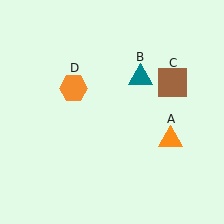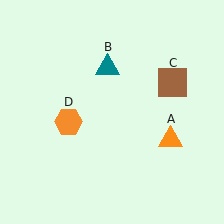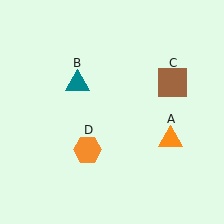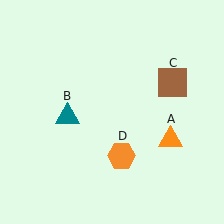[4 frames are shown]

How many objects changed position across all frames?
2 objects changed position: teal triangle (object B), orange hexagon (object D).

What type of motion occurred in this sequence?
The teal triangle (object B), orange hexagon (object D) rotated counterclockwise around the center of the scene.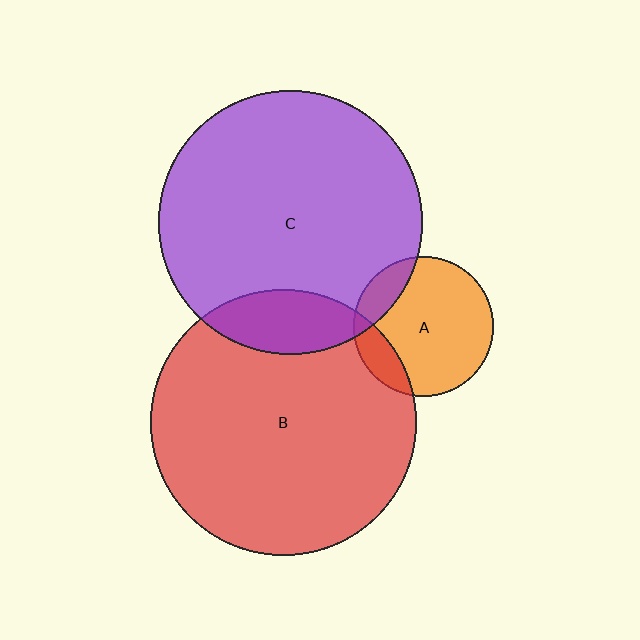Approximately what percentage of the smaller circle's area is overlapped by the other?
Approximately 15%.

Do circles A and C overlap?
Yes.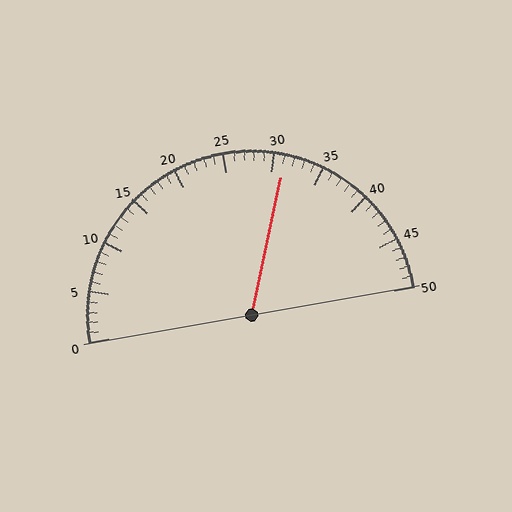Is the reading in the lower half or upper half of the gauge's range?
The reading is in the upper half of the range (0 to 50).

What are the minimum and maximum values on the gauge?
The gauge ranges from 0 to 50.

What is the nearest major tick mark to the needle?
The nearest major tick mark is 30.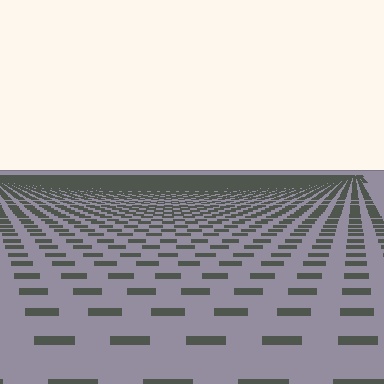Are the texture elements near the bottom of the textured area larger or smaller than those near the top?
Larger. Near the bottom, elements are closer to the viewer and appear at a bigger on-screen size.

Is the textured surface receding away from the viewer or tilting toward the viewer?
The surface is receding away from the viewer. Texture elements get smaller and denser toward the top.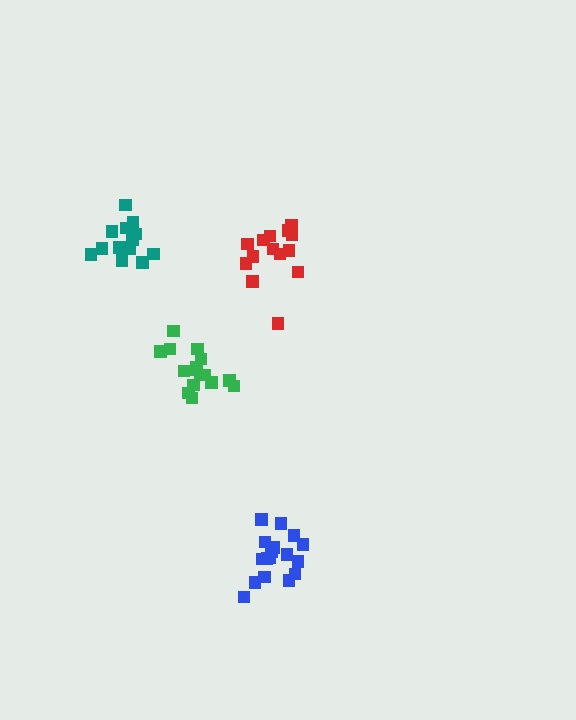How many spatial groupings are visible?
There are 4 spatial groupings.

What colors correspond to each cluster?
The clusters are colored: blue, red, teal, green.